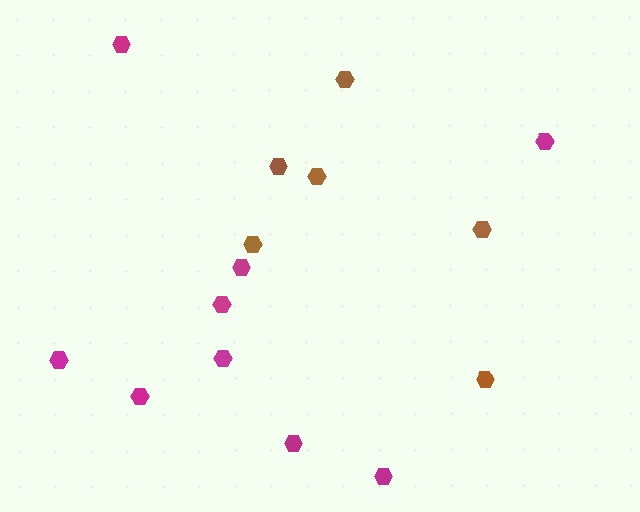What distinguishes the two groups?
There are 2 groups: one group of magenta hexagons (9) and one group of brown hexagons (6).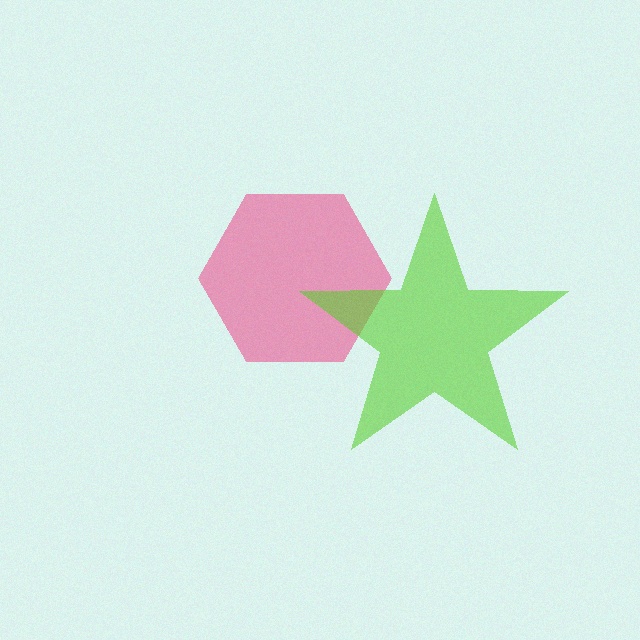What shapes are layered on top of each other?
The layered shapes are: a pink hexagon, a lime star.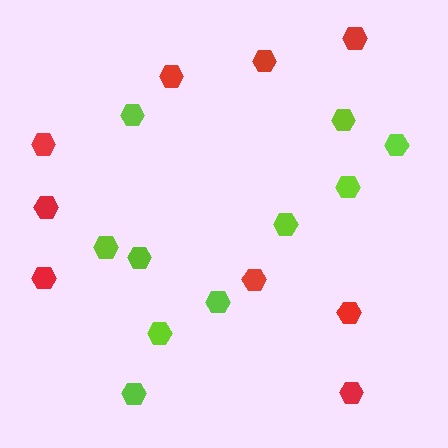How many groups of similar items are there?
There are 2 groups: one group of lime hexagons (10) and one group of red hexagons (9).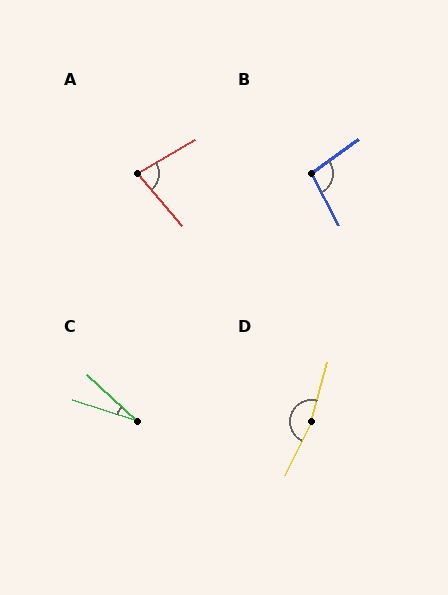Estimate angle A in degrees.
Approximately 80 degrees.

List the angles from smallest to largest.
C (24°), A (80°), B (98°), D (169°).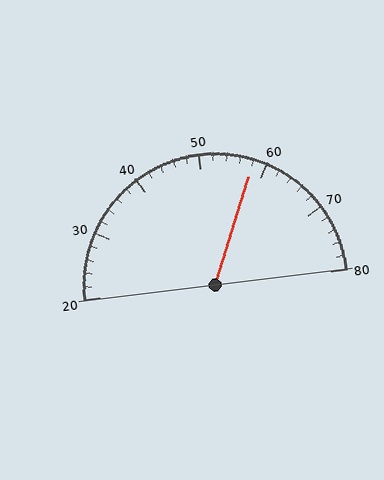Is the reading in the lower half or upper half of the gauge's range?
The reading is in the upper half of the range (20 to 80).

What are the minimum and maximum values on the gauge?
The gauge ranges from 20 to 80.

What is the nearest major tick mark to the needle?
The nearest major tick mark is 60.